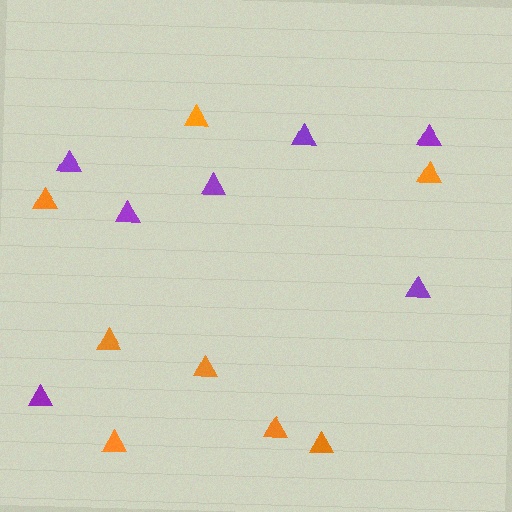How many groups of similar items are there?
There are 2 groups: one group of purple triangles (7) and one group of orange triangles (8).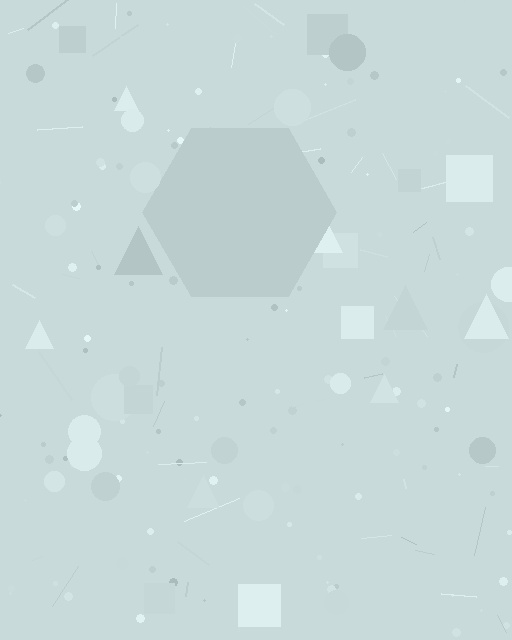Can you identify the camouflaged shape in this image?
The camouflaged shape is a hexagon.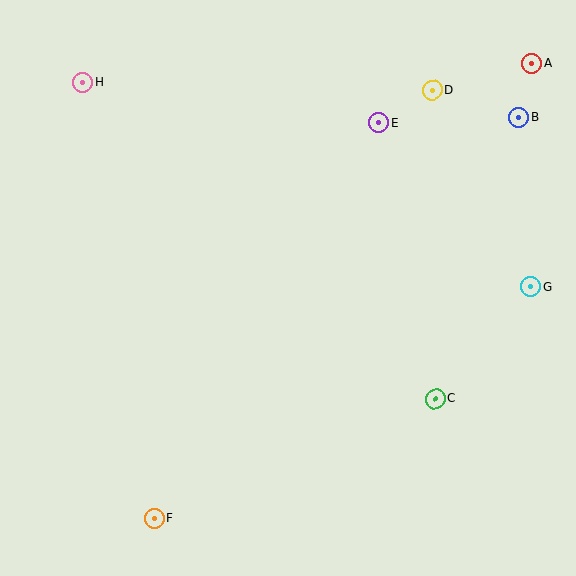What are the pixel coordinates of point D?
Point D is at (433, 90).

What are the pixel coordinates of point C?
Point C is at (435, 399).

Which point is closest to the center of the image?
Point C at (435, 399) is closest to the center.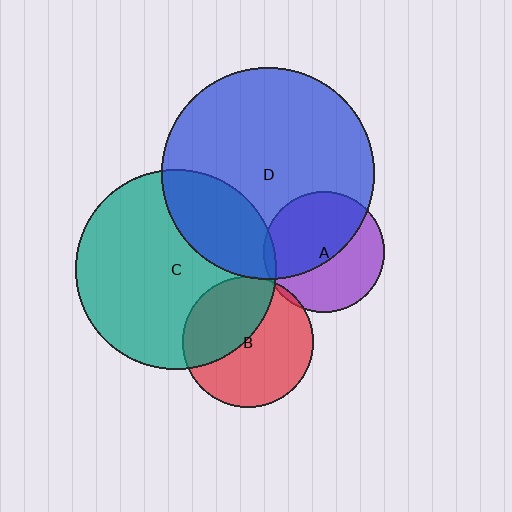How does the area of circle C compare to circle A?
Approximately 2.8 times.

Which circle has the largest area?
Circle D (blue).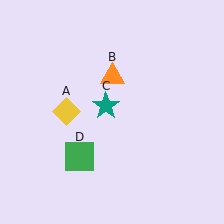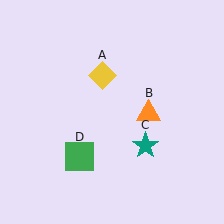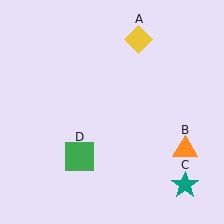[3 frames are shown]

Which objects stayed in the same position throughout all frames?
Green square (object D) remained stationary.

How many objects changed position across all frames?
3 objects changed position: yellow diamond (object A), orange triangle (object B), teal star (object C).